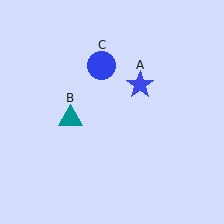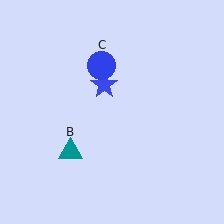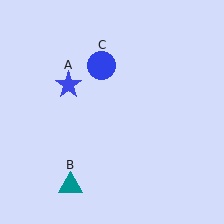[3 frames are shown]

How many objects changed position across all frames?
2 objects changed position: blue star (object A), teal triangle (object B).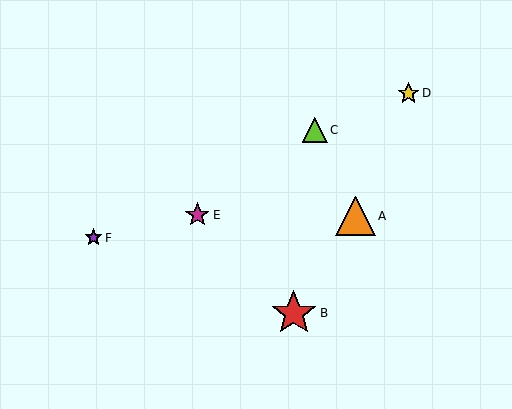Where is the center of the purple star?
The center of the purple star is at (93, 238).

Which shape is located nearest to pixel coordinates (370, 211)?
The orange triangle (labeled A) at (356, 216) is nearest to that location.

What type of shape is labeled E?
Shape E is a magenta star.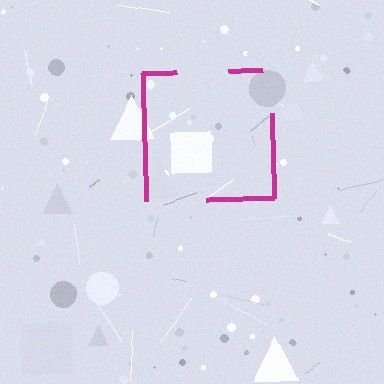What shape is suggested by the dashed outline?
The dashed outline suggests a square.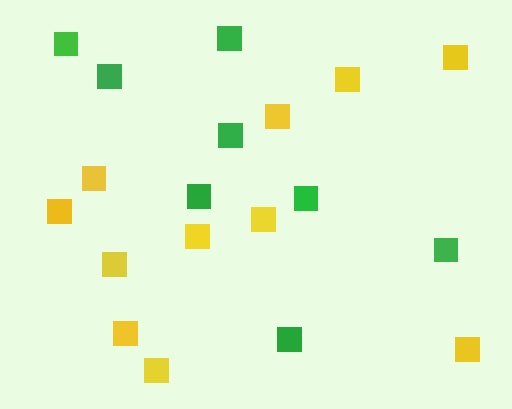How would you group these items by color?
There are 2 groups: one group of green squares (8) and one group of yellow squares (11).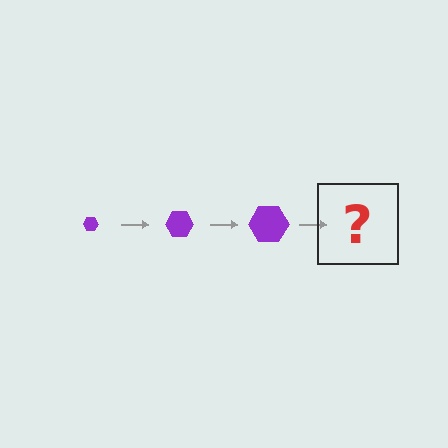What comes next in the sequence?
The next element should be a purple hexagon, larger than the previous one.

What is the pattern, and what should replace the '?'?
The pattern is that the hexagon gets progressively larger each step. The '?' should be a purple hexagon, larger than the previous one.